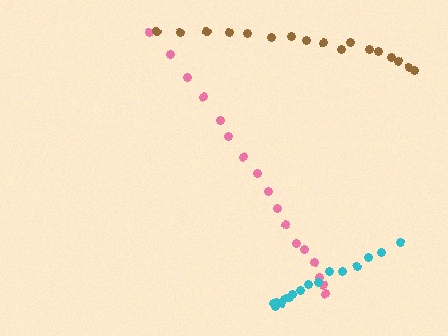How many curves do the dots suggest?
There are 3 distinct paths.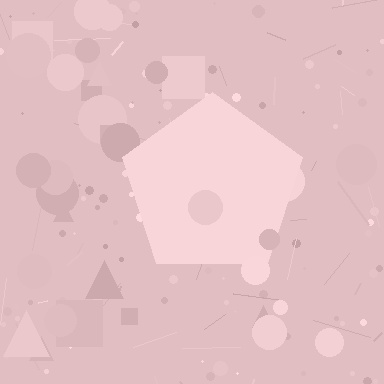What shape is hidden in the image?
A pentagon is hidden in the image.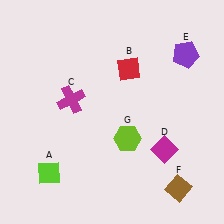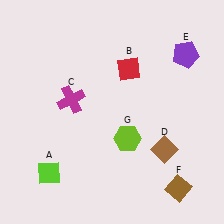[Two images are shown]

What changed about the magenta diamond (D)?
In Image 1, D is magenta. In Image 2, it changed to brown.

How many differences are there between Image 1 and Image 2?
There is 1 difference between the two images.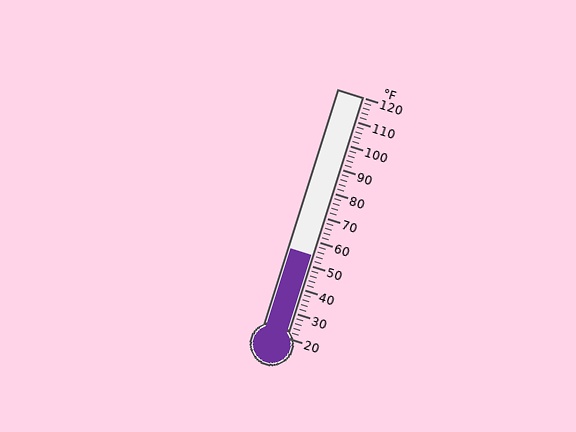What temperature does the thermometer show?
The thermometer shows approximately 54°F.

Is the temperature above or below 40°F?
The temperature is above 40°F.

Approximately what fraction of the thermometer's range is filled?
The thermometer is filled to approximately 35% of its range.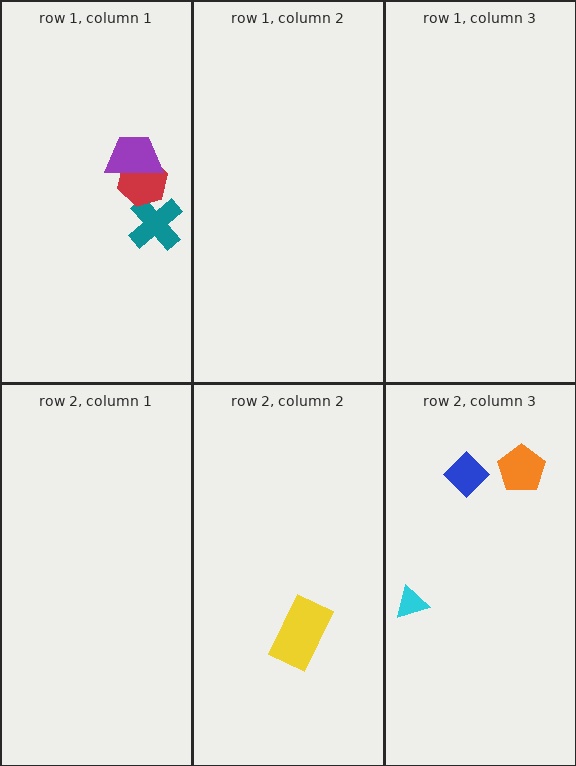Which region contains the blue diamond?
The row 2, column 3 region.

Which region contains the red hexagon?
The row 1, column 1 region.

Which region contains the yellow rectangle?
The row 2, column 2 region.